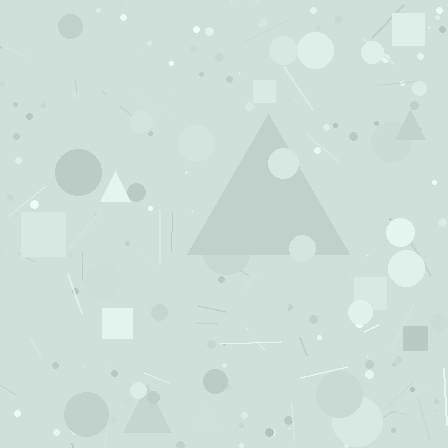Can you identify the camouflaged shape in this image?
The camouflaged shape is a triangle.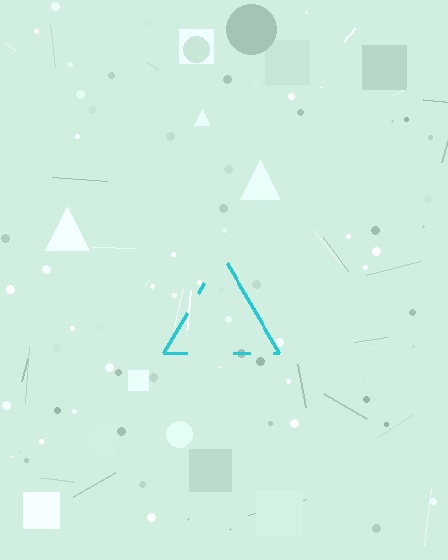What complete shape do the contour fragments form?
The contour fragments form a triangle.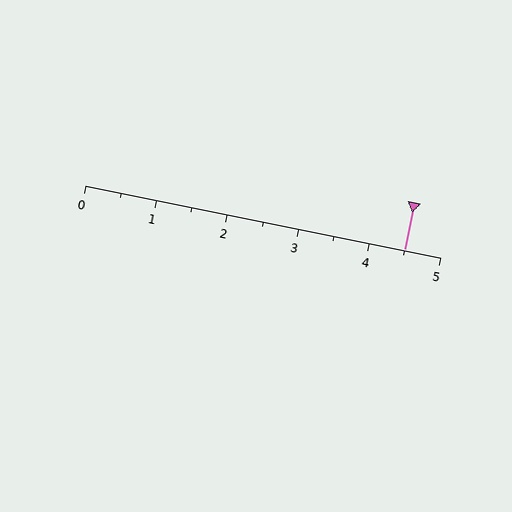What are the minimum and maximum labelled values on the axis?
The axis runs from 0 to 5.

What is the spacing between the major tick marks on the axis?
The major ticks are spaced 1 apart.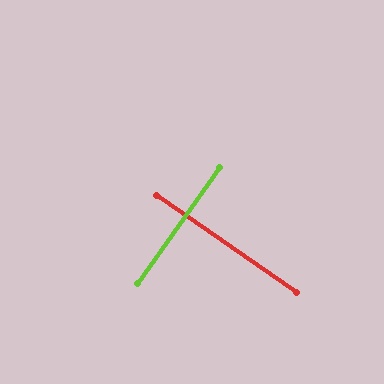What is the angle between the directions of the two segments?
Approximately 90 degrees.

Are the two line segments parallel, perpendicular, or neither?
Perpendicular — they meet at approximately 90°.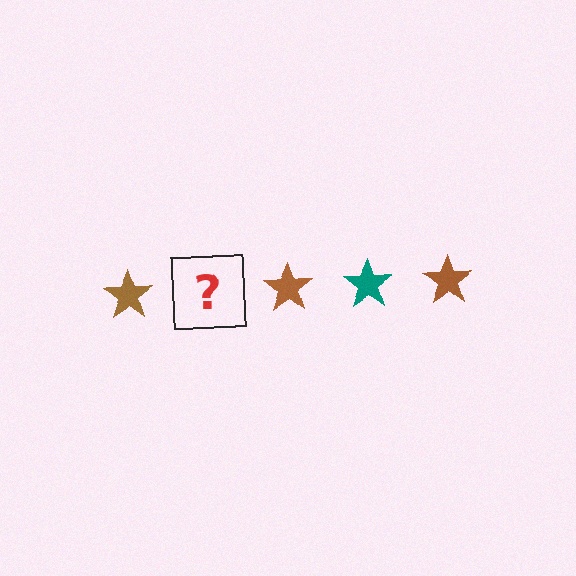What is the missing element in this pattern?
The missing element is a teal star.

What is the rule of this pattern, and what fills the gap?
The rule is that the pattern cycles through brown, teal stars. The gap should be filled with a teal star.